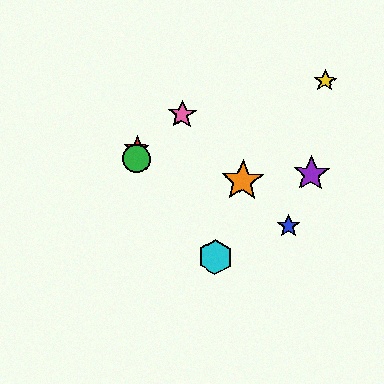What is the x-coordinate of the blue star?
The blue star is at x≈288.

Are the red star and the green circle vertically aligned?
Yes, both are at x≈137.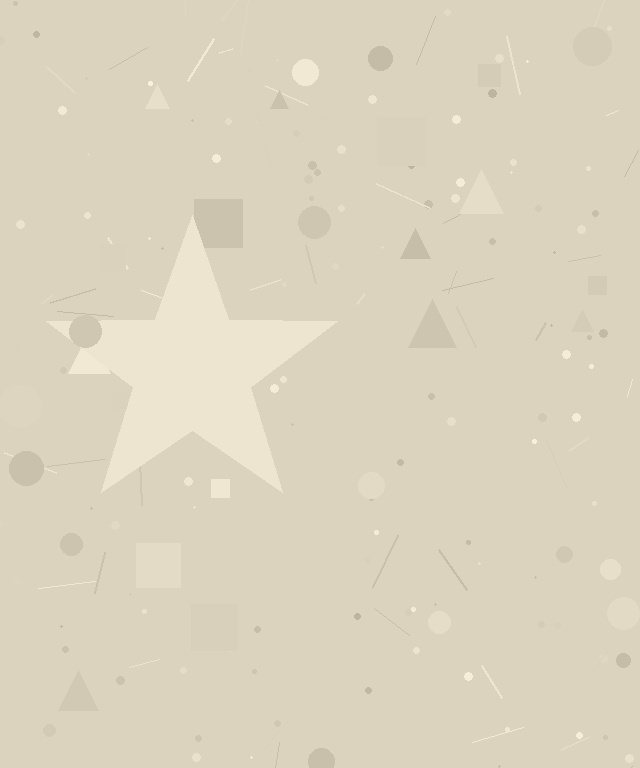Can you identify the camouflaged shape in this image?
The camouflaged shape is a star.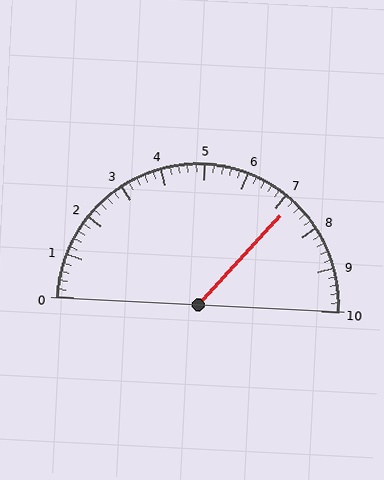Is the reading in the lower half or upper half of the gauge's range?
The reading is in the upper half of the range (0 to 10).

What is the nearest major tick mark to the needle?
The nearest major tick mark is 7.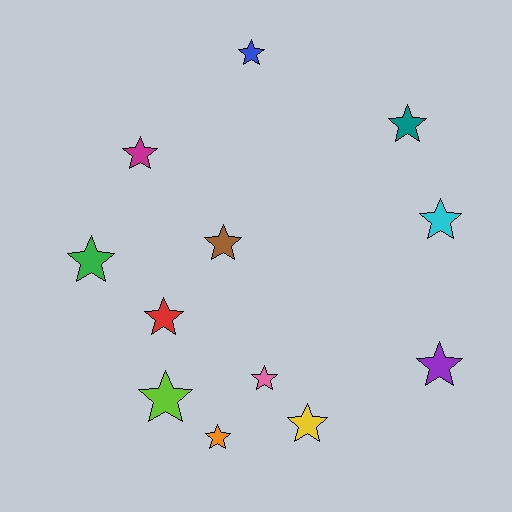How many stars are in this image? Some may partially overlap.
There are 12 stars.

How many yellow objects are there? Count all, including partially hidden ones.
There is 1 yellow object.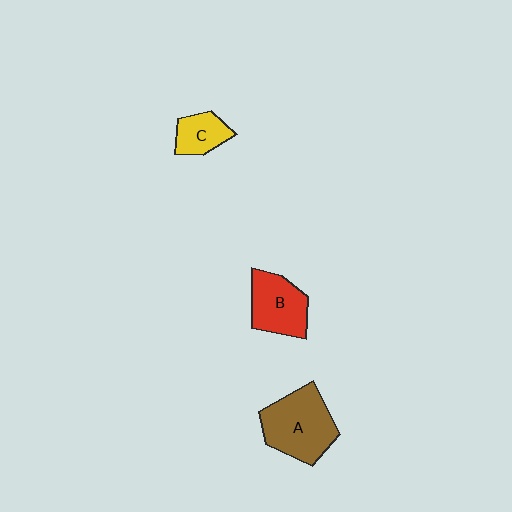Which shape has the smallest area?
Shape C (yellow).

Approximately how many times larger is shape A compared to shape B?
Approximately 1.3 times.